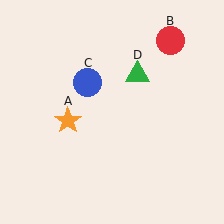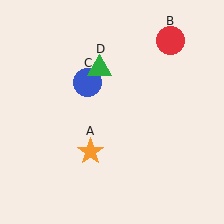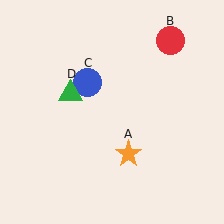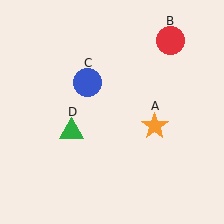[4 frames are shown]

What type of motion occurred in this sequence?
The orange star (object A), green triangle (object D) rotated counterclockwise around the center of the scene.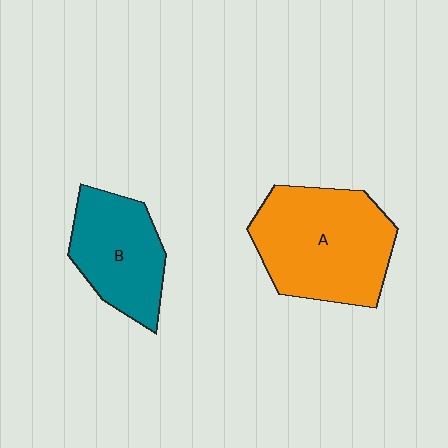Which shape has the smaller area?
Shape B (teal).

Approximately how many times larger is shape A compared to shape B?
Approximately 1.5 times.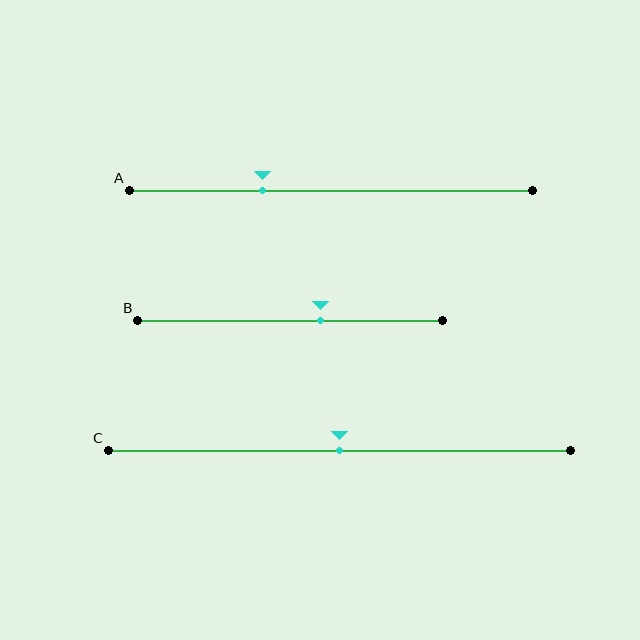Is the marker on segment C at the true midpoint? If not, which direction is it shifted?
Yes, the marker on segment C is at the true midpoint.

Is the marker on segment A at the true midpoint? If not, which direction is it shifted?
No, the marker on segment A is shifted to the left by about 17% of the segment length.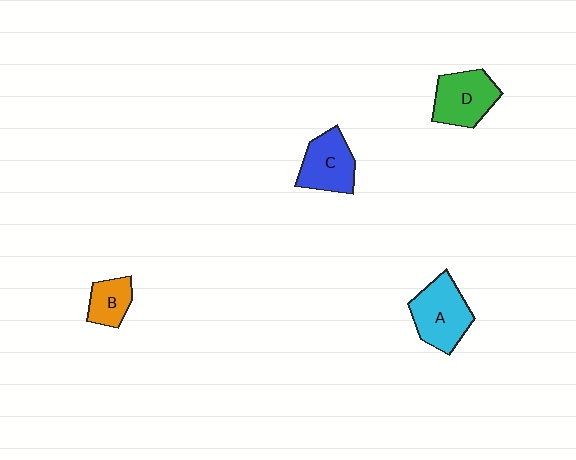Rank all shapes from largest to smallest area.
From largest to smallest: A (cyan), D (green), C (blue), B (orange).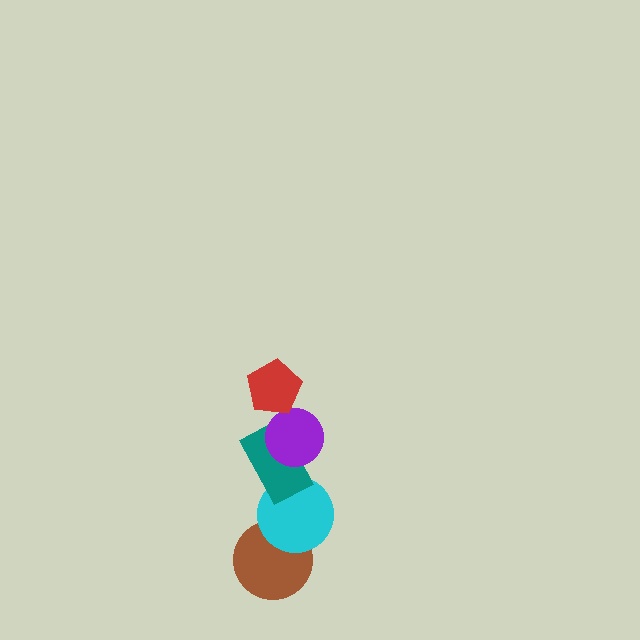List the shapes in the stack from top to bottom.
From top to bottom: the red pentagon, the purple circle, the teal rectangle, the cyan circle, the brown circle.